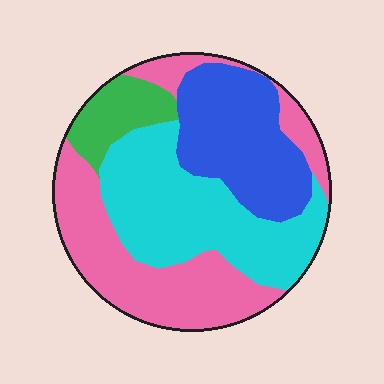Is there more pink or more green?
Pink.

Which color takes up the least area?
Green, at roughly 10%.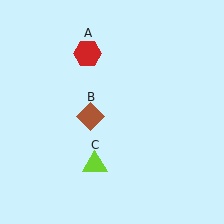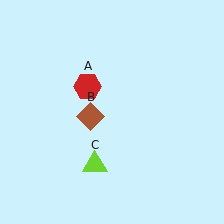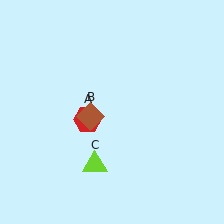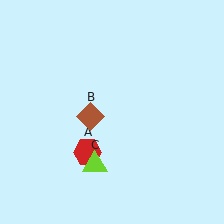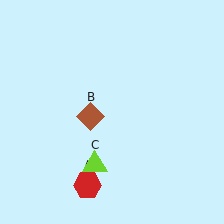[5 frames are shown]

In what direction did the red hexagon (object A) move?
The red hexagon (object A) moved down.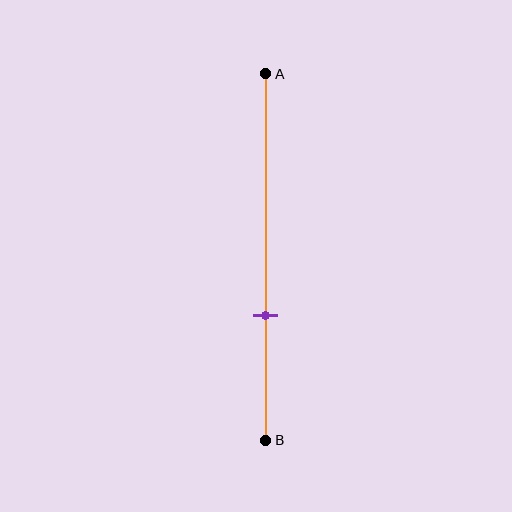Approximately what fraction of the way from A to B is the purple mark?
The purple mark is approximately 65% of the way from A to B.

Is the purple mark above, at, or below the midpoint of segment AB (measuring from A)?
The purple mark is below the midpoint of segment AB.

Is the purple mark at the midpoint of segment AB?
No, the mark is at about 65% from A, not at the 50% midpoint.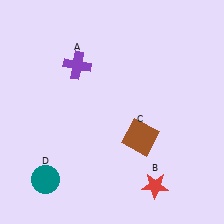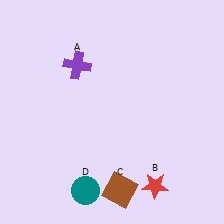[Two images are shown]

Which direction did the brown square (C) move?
The brown square (C) moved down.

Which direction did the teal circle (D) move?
The teal circle (D) moved right.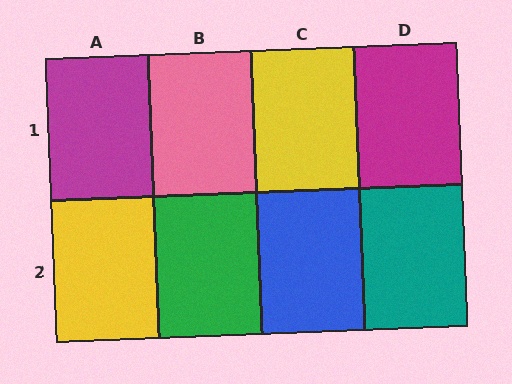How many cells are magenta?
2 cells are magenta.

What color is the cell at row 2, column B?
Green.